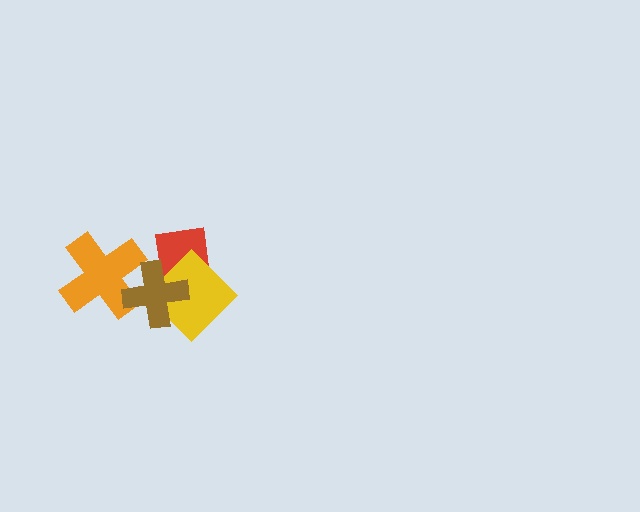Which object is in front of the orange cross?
The brown cross is in front of the orange cross.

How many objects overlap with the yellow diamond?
2 objects overlap with the yellow diamond.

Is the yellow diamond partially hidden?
Yes, it is partially covered by another shape.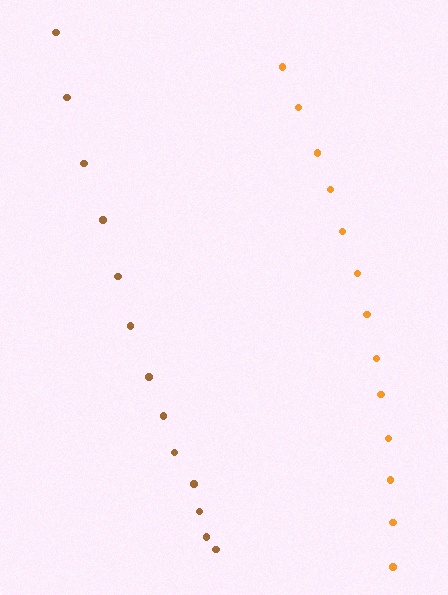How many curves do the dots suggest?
There are 2 distinct paths.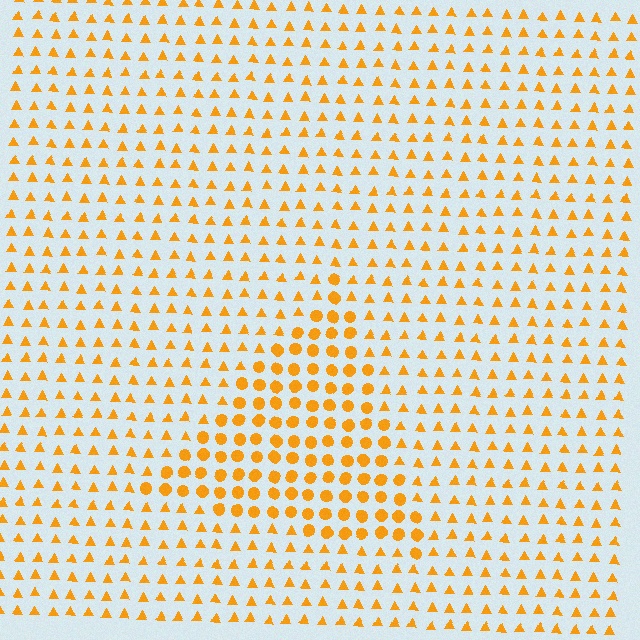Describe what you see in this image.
The image is filled with small orange elements arranged in a uniform grid. A triangle-shaped region contains circles, while the surrounding area contains triangles. The boundary is defined purely by the change in element shape.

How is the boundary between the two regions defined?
The boundary is defined by a change in element shape: circles inside vs. triangles outside. All elements share the same color and spacing.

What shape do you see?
I see a triangle.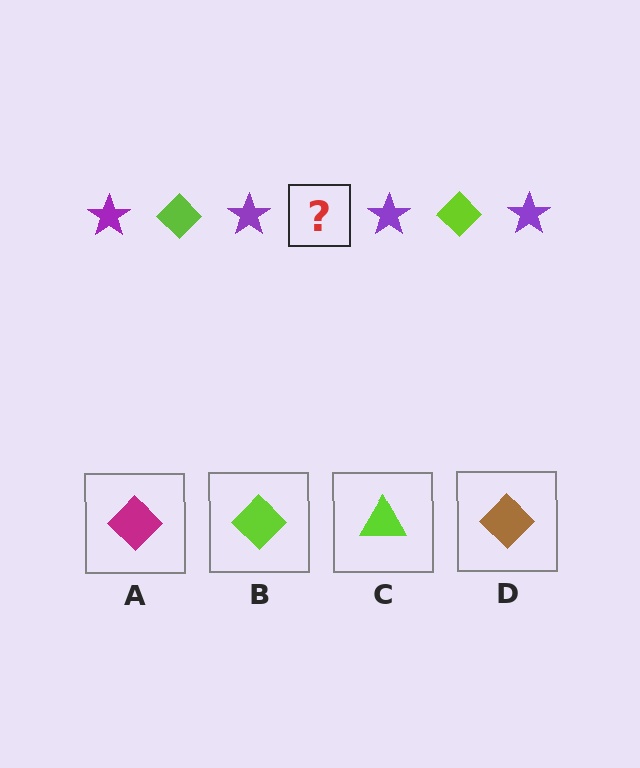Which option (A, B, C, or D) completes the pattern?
B.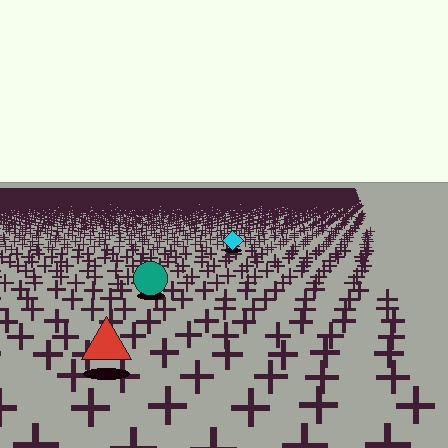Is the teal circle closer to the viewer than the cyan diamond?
Yes. The teal circle is closer — you can tell from the texture gradient: the ground texture is coarser near it.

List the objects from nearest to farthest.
From nearest to farthest: the red triangle, the teal circle, the cyan diamond.